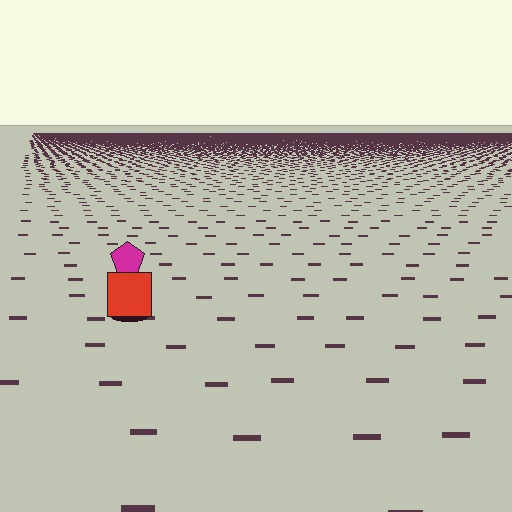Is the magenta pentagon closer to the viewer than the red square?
No. The red square is closer — you can tell from the texture gradient: the ground texture is coarser near it.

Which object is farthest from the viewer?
The magenta pentagon is farthest from the viewer. It appears smaller and the ground texture around it is denser.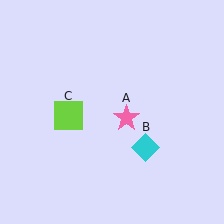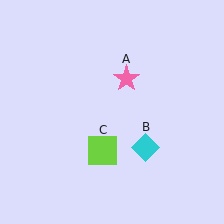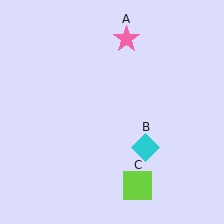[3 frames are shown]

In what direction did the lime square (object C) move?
The lime square (object C) moved down and to the right.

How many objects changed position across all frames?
2 objects changed position: pink star (object A), lime square (object C).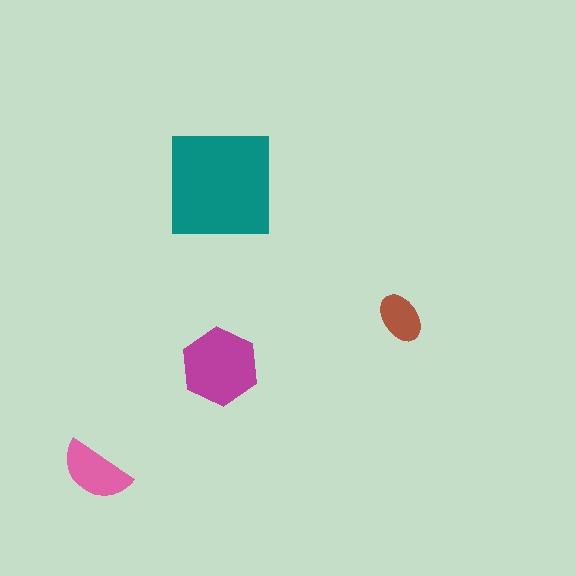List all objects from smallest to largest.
The brown ellipse, the pink semicircle, the magenta hexagon, the teal square.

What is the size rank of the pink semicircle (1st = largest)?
3rd.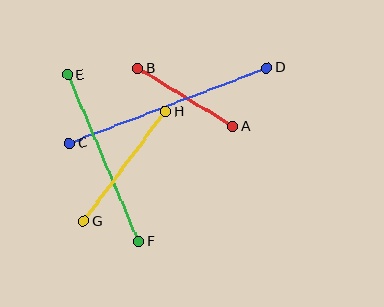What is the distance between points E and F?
The distance is approximately 181 pixels.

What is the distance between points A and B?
The distance is approximately 111 pixels.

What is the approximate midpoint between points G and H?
The midpoint is at approximately (125, 166) pixels.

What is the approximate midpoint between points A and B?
The midpoint is at approximately (185, 97) pixels.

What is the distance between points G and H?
The distance is approximately 137 pixels.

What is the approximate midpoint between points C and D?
The midpoint is at approximately (168, 106) pixels.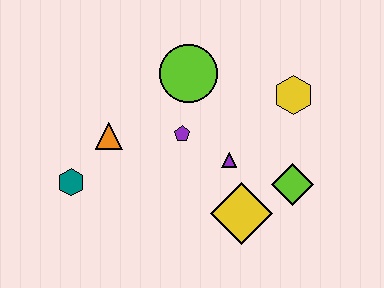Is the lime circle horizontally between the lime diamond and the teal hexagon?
Yes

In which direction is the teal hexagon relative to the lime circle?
The teal hexagon is to the left of the lime circle.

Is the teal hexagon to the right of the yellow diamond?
No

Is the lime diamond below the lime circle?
Yes